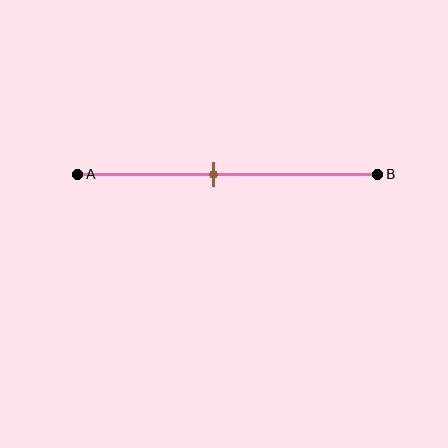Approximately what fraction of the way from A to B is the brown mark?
The brown mark is approximately 45% of the way from A to B.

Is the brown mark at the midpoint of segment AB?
No, the mark is at about 45% from A, not at the 50% midpoint.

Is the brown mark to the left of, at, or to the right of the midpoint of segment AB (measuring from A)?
The brown mark is to the left of the midpoint of segment AB.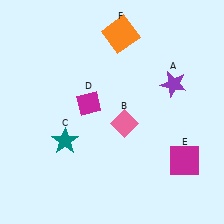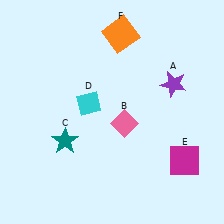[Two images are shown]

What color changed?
The diamond (D) changed from magenta in Image 1 to cyan in Image 2.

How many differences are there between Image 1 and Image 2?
There is 1 difference between the two images.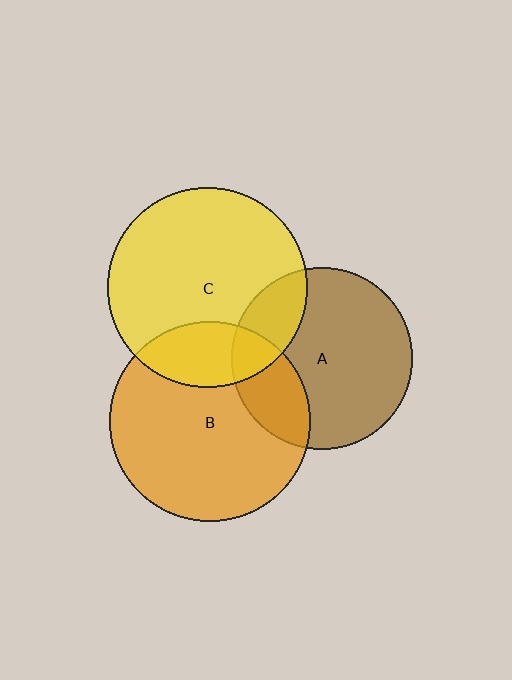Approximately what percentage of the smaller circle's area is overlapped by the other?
Approximately 20%.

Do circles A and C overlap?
Yes.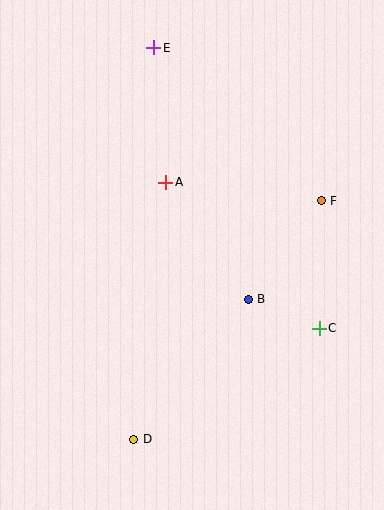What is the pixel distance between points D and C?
The distance between D and C is 216 pixels.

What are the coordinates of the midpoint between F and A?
The midpoint between F and A is at (244, 191).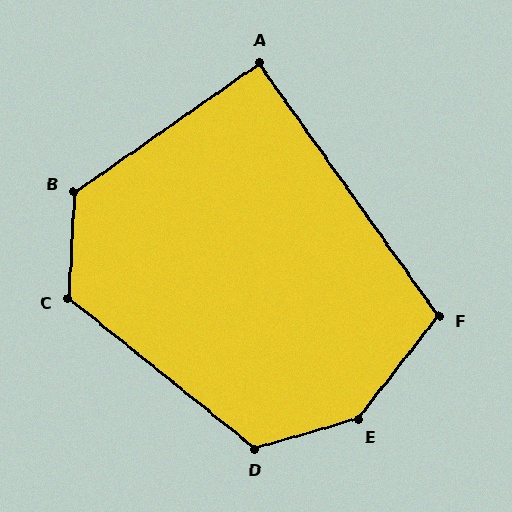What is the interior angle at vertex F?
Approximately 107 degrees (obtuse).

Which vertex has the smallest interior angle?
A, at approximately 91 degrees.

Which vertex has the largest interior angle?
E, at approximately 144 degrees.